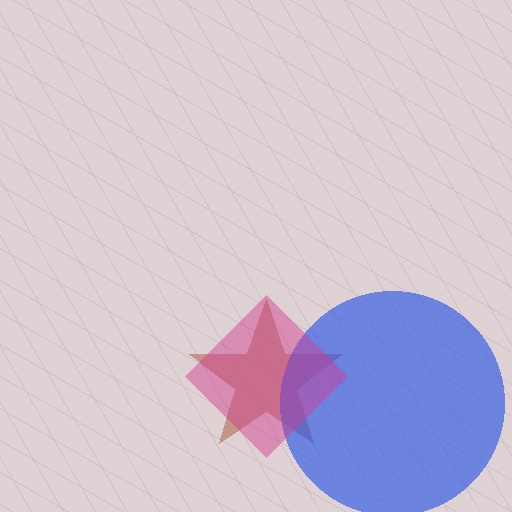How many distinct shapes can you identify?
There are 3 distinct shapes: a brown star, a blue circle, a magenta diamond.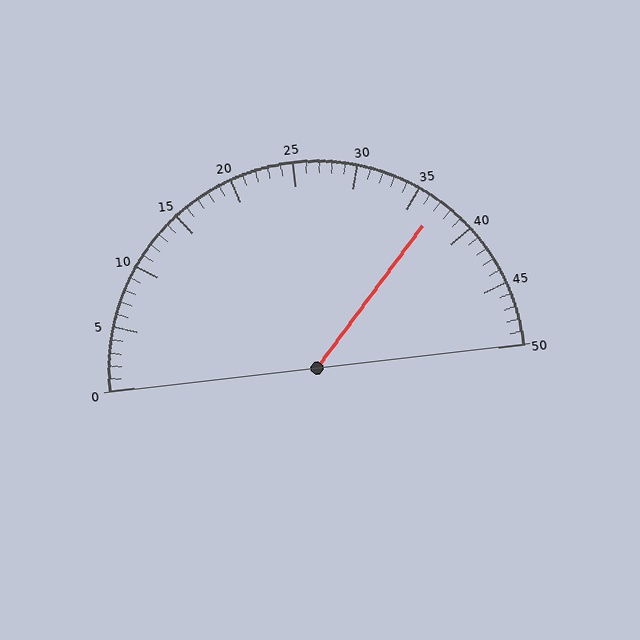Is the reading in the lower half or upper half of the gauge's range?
The reading is in the upper half of the range (0 to 50).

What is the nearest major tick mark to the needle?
The nearest major tick mark is 35.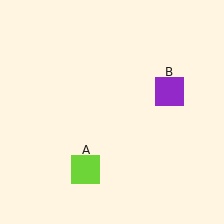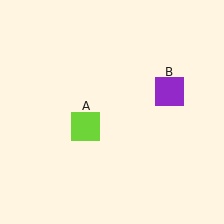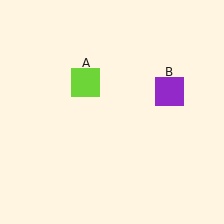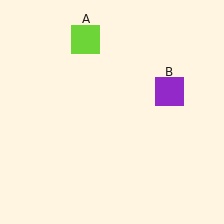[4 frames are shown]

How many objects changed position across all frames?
1 object changed position: lime square (object A).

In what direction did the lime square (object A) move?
The lime square (object A) moved up.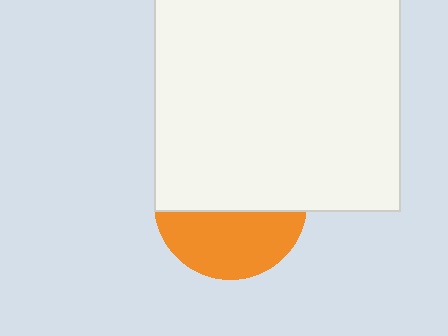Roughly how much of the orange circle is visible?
A small part of it is visible (roughly 43%).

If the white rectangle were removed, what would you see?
You would see the complete orange circle.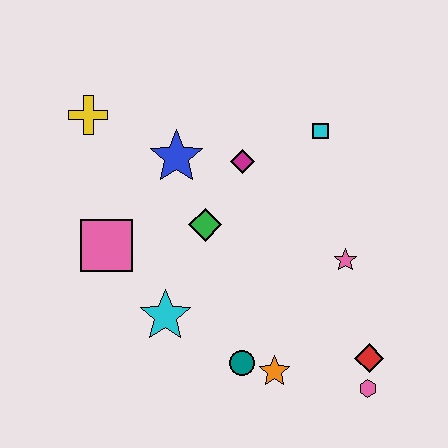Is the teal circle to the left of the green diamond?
No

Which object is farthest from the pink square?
The pink hexagon is farthest from the pink square.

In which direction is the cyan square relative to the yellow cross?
The cyan square is to the right of the yellow cross.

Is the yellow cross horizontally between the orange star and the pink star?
No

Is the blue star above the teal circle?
Yes